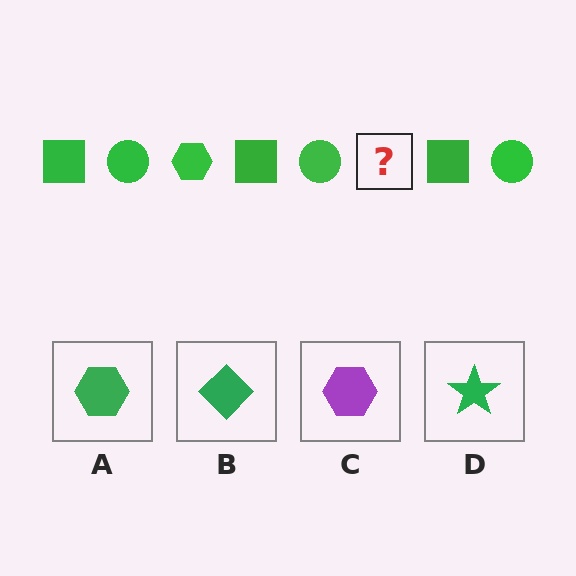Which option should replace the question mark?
Option A.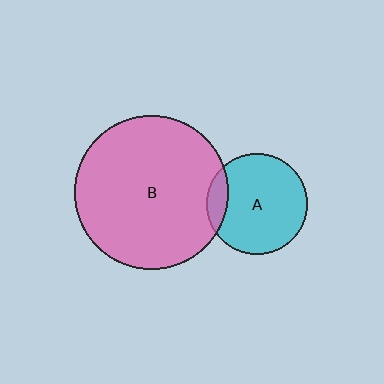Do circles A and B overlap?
Yes.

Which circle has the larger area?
Circle B (pink).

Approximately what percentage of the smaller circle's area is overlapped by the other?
Approximately 15%.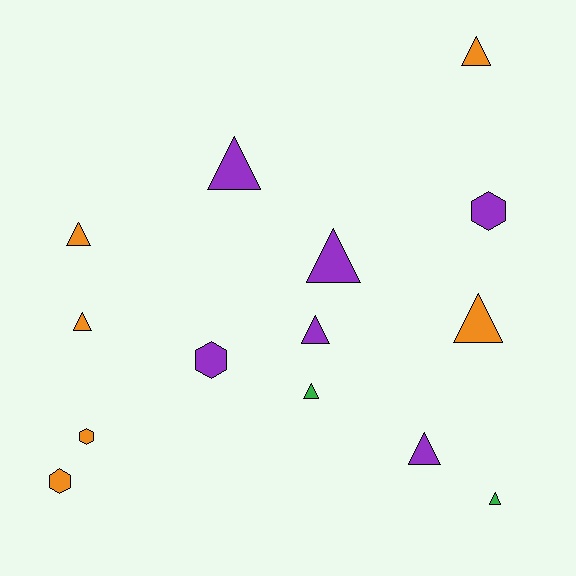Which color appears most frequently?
Orange, with 6 objects.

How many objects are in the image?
There are 14 objects.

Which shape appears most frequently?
Triangle, with 10 objects.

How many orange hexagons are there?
There are 2 orange hexagons.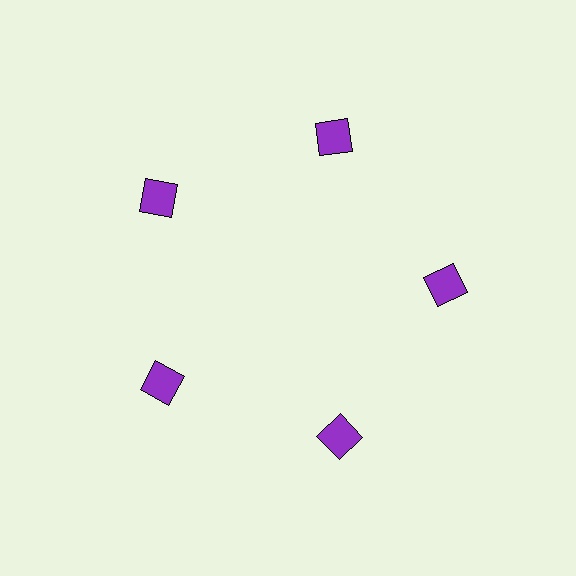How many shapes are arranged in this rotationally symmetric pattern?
There are 5 shapes, arranged in 5 groups of 1.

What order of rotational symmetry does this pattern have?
This pattern has 5-fold rotational symmetry.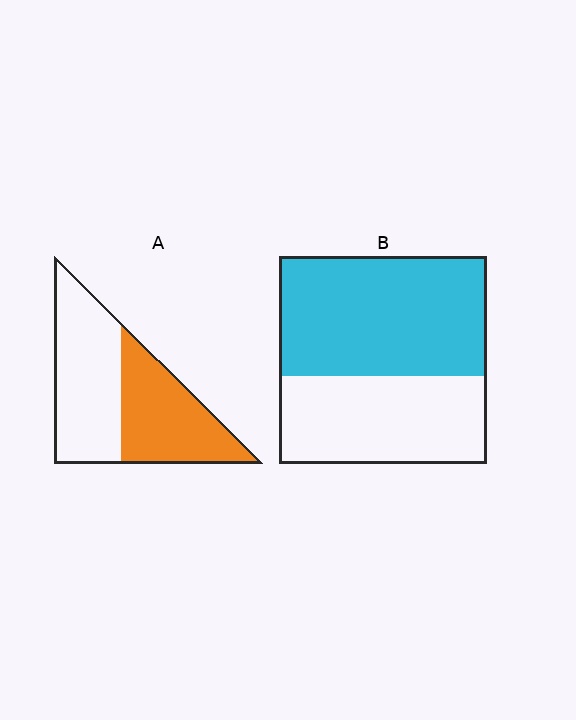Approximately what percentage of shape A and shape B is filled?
A is approximately 45% and B is approximately 60%.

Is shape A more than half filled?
Roughly half.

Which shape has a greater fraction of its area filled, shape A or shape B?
Shape B.